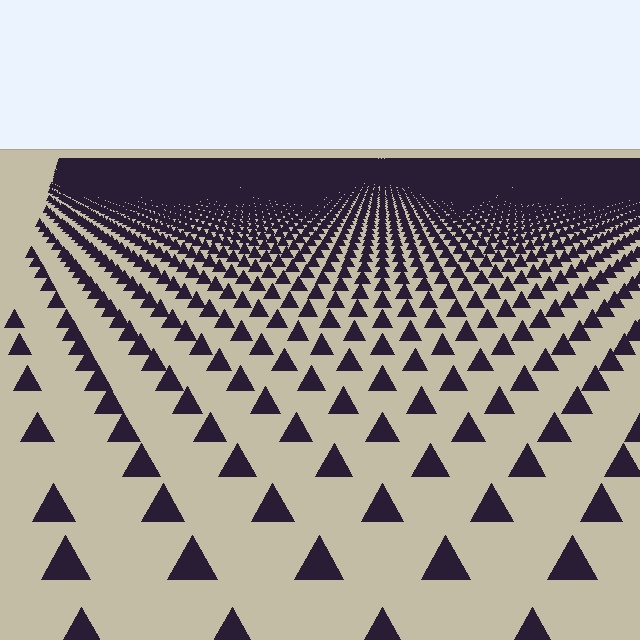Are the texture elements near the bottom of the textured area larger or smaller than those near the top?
Larger. Near the bottom, elements are closer to the viewer and appear at a bigger on-screen size.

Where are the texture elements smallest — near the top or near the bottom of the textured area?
Near the top.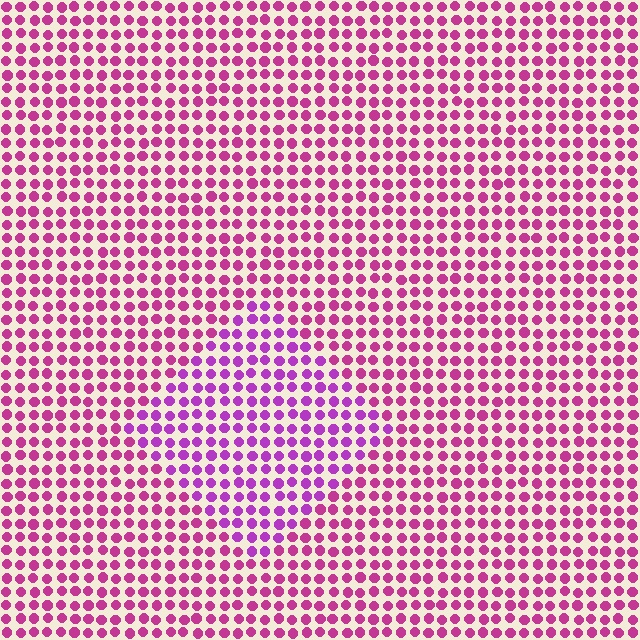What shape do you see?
I see a diamond.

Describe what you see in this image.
The image is filled with small magenta elements in a uniform arrangement. A diamond-shaped region is visible where the elements are tinted to a slightly different hue, forming a subtle color boundary.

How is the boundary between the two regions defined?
The boundary is defined purely by a slight shift in hue (about 27 degrees). Spacing, size, and orientation are identical on both sides.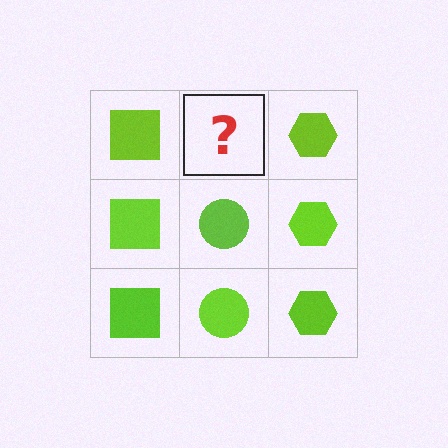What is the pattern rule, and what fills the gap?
The rule is that each column has a consistent shape. The gap should be filled with a lime circle.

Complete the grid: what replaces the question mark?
The question mark should be replaced with a lime circle.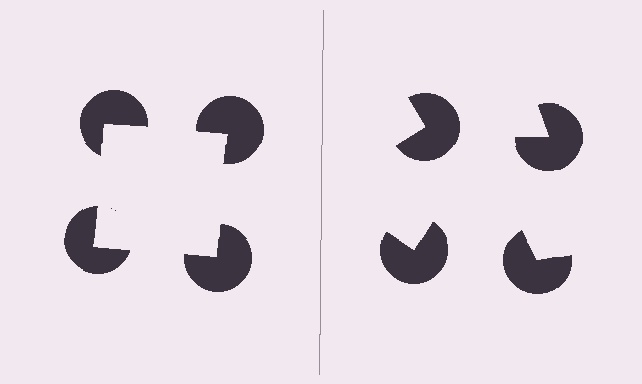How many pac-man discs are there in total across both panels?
8 — 4 on each side.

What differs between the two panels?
The pac-man discs are positioned identically on both sides; only the wedge orientations differ. On the left they align to a square; on the right they are misaligned.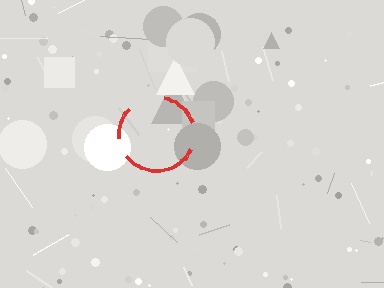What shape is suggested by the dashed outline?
The dashed outline suggests a circle.